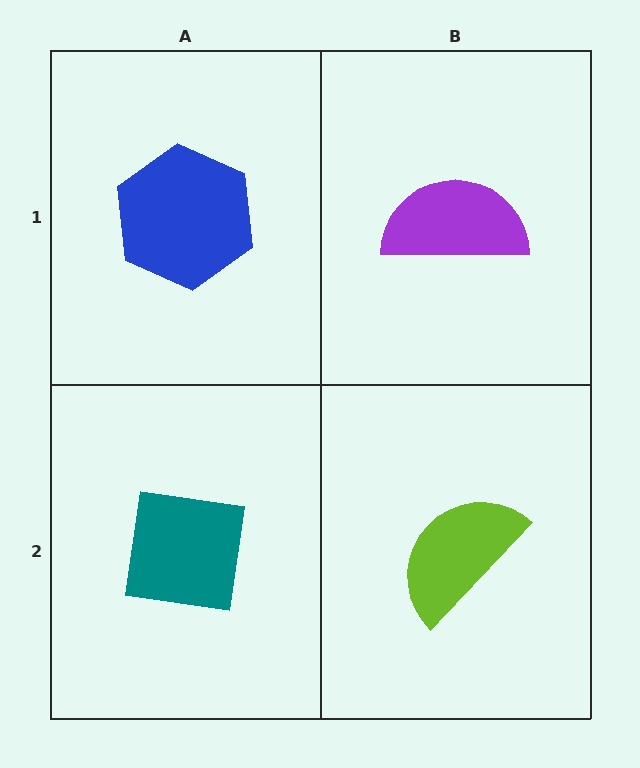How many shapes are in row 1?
2 shapes.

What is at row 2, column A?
A teal square.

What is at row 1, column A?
A blue hexagon.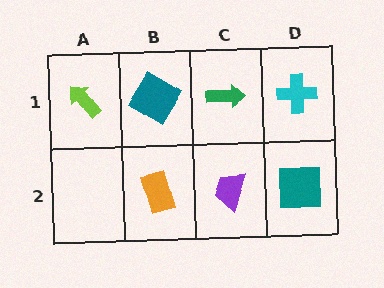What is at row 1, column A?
A lime arrow.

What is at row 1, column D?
A cyan cross.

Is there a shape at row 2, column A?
No, that cell is empty.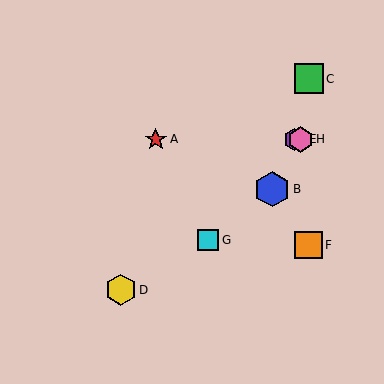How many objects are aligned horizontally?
3 objects (A, E, H) are aligned horizontally.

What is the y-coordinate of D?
Object D is at y≈290.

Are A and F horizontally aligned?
No, A is at y≈139 and F is at y≈245.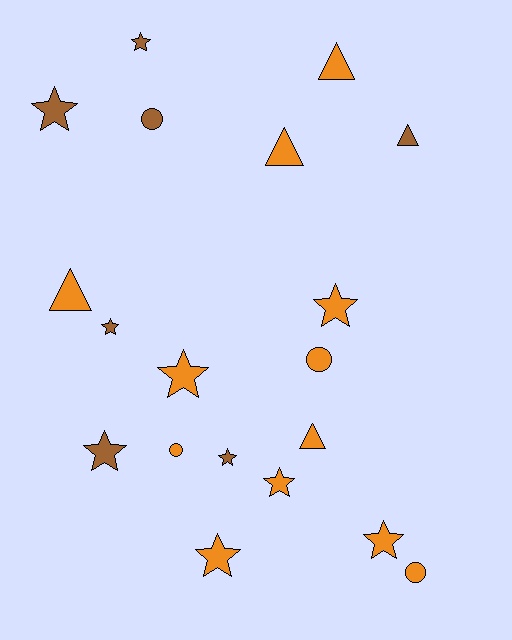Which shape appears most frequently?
Star, with 10 objects.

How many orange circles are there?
There are 3 orange circles.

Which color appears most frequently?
Orange, with 12 objects.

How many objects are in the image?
There are 19 objects.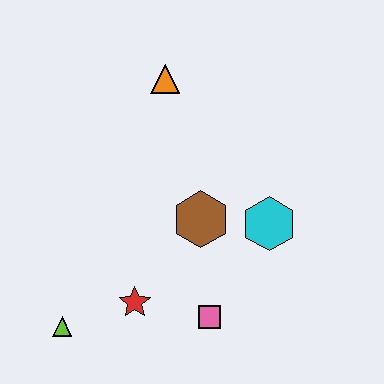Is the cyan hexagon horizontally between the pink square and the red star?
No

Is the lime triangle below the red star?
Yes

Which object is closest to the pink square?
The red star is closest to the pink square.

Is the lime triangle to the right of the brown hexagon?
No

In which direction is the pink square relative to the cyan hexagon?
The pink square is below the cyan hexagon.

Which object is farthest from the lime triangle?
The orange triangle is farthest from the lime triangle.